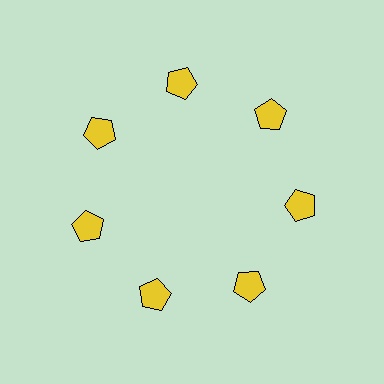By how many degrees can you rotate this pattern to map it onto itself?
The pattern maps onto itself every 51 degrees of rotation.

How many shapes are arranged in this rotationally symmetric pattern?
There are 7 shapes, arranged in 7 groups of 1.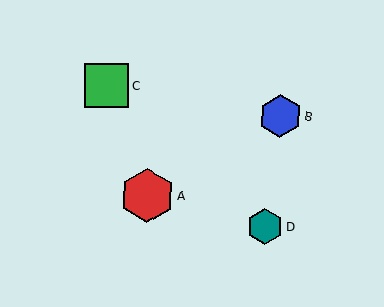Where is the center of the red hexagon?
The center of the red hexagon is at (147, 196).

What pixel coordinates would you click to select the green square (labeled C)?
Click at (107, 85) to select the green square C.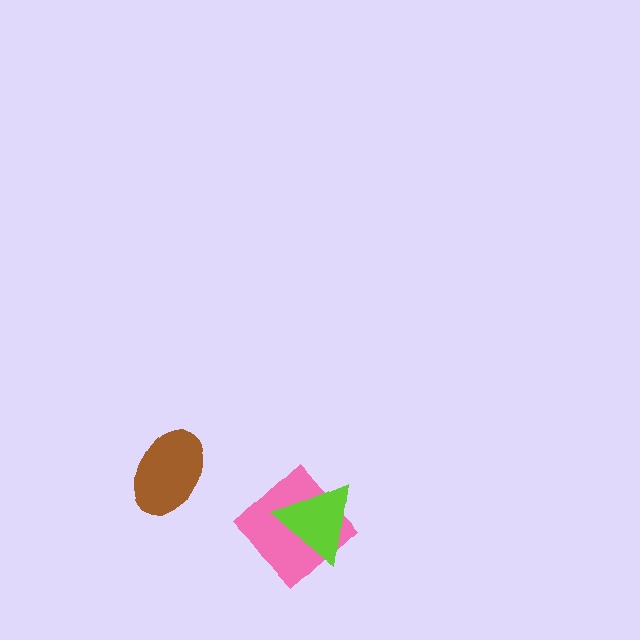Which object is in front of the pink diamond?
The lime triangle is in front of the pink diamond.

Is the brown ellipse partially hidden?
No, no other shape covers it.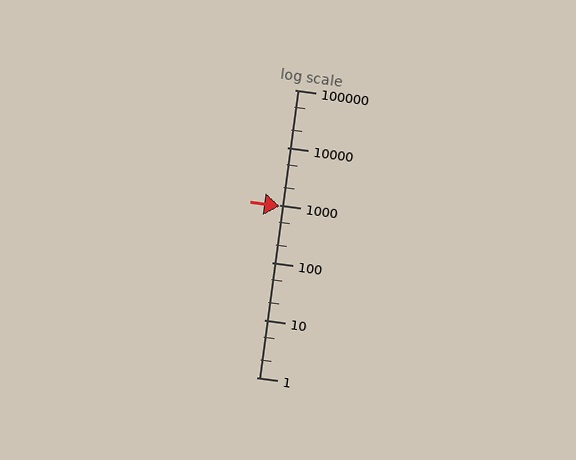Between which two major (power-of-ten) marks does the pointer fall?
The pointer is between 100 and 1000.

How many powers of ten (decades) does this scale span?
The scale spans 5 decades, from 1 to 100000.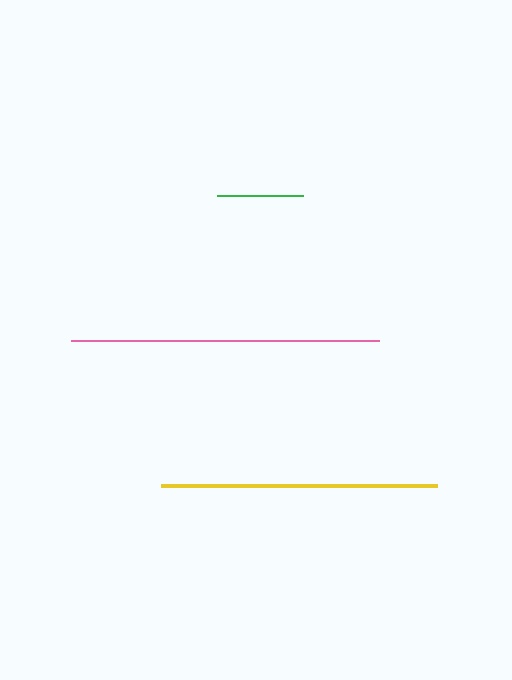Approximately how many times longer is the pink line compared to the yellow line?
The pink line is approximately 1.1 times the length of the yellow line.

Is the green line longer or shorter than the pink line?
The pink line is longer than the green line.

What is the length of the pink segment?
The pink segment is approximately 308 pixels long.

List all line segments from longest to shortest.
From longest to shortest: pink, yellow, green.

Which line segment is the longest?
The pink line is the longest at approximately 308 pixels.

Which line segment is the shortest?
The green line is the shortest at approximately 86 pixels.